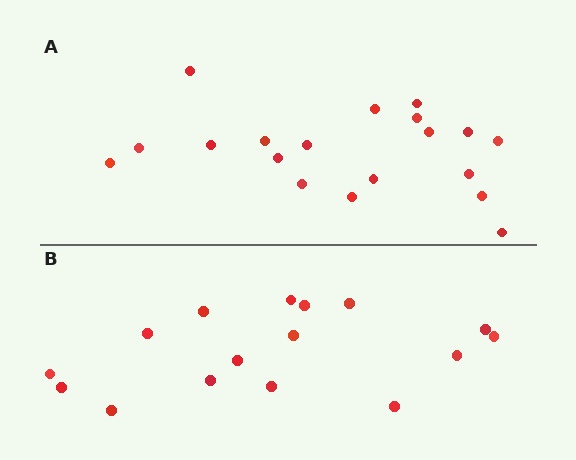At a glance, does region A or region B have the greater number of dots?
Region A (the top region) has more dots.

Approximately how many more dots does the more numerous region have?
Region A has just a few more — roughly 2 or 3 more dots than region B.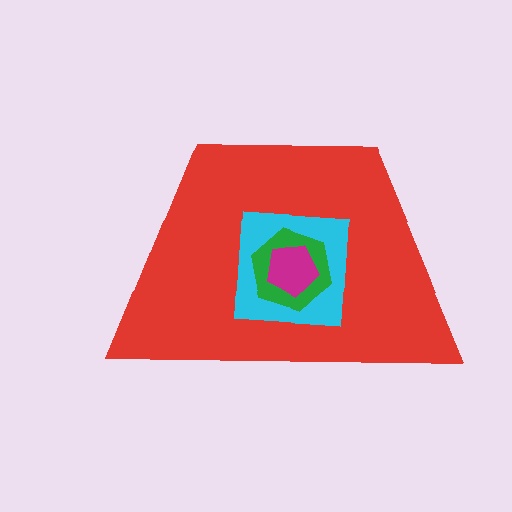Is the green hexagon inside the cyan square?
Yes.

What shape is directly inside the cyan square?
The green hexagon.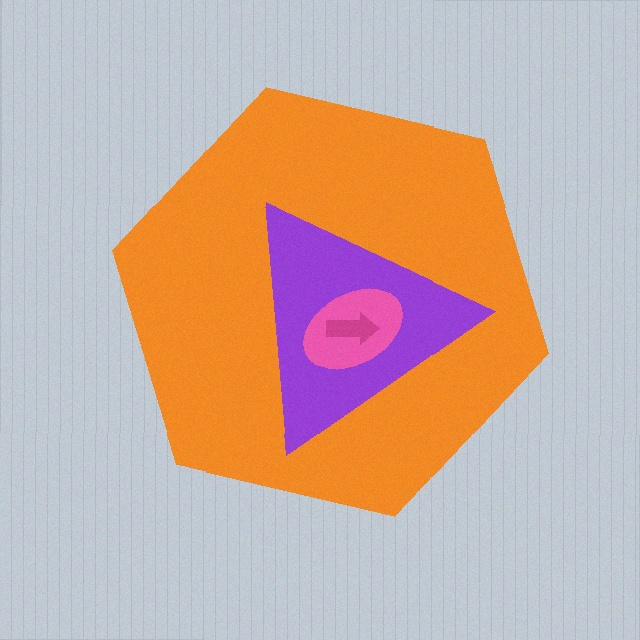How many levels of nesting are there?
4.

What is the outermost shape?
The orange hexagon.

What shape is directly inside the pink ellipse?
The magenta arrow.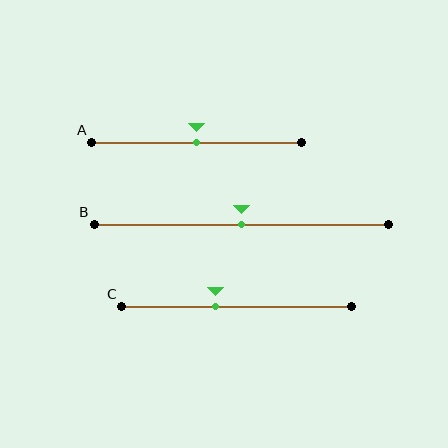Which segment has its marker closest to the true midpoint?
Segment A has its marker closest to the true midpoint.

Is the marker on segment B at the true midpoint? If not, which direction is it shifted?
Yes, the marker on segment B is at the true midpoint.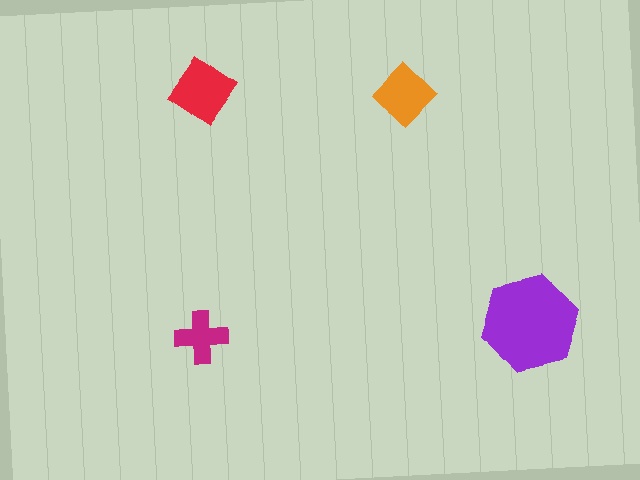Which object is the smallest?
The magenta cross.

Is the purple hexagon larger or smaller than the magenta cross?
Larger.